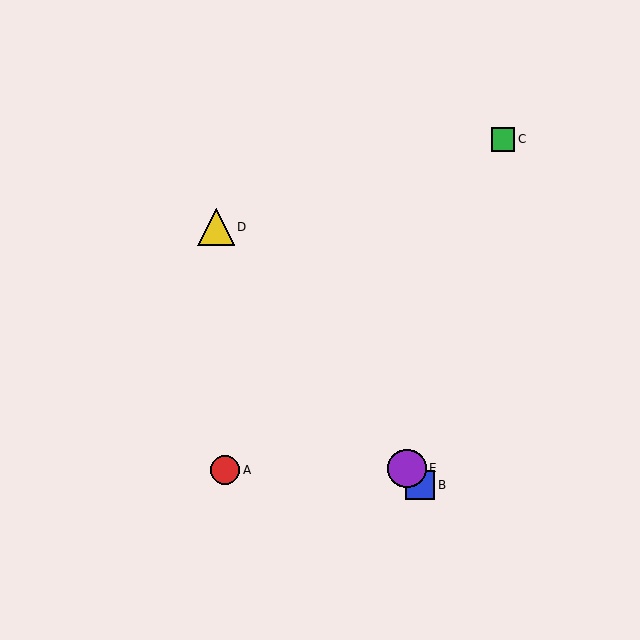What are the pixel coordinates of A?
Object A is at (225, 470).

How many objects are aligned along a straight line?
3 objects (B, D, E) are aligned along a straight line.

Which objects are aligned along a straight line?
Objects B, D, E are aligned along a straight line.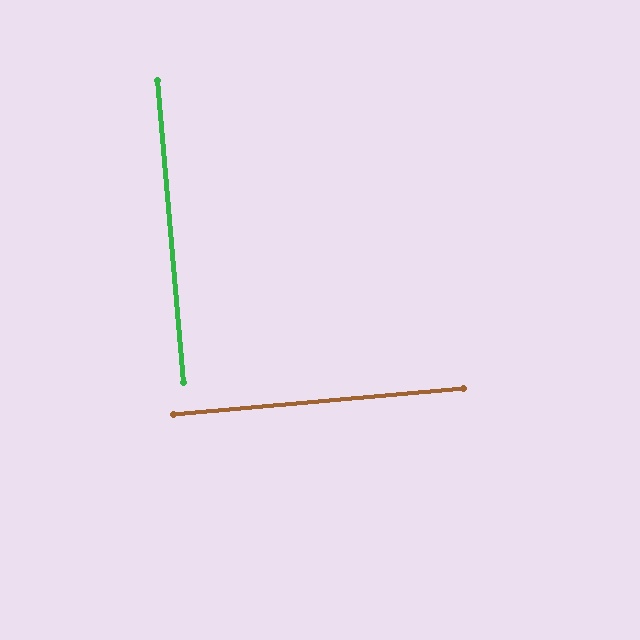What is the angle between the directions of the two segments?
Approximately 90 degrees.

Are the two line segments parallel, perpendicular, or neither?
Perpendicular — they meet at approximately 90°.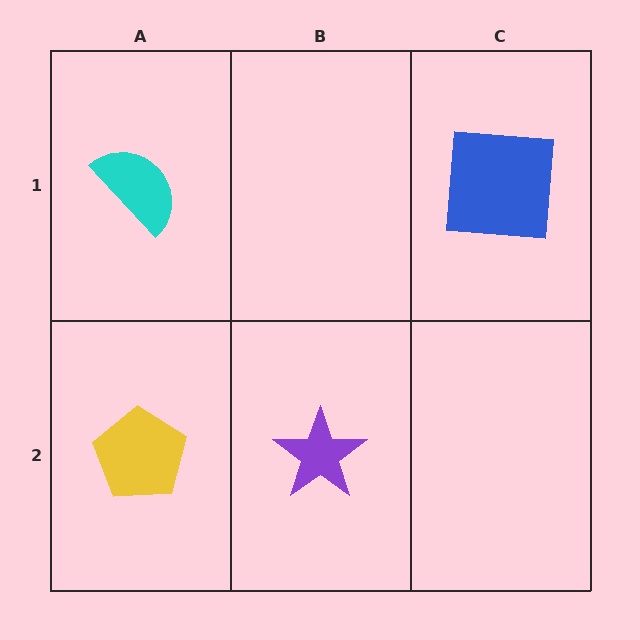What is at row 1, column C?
A blue square.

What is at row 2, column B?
A purple star.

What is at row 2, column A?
A yellow pentagon.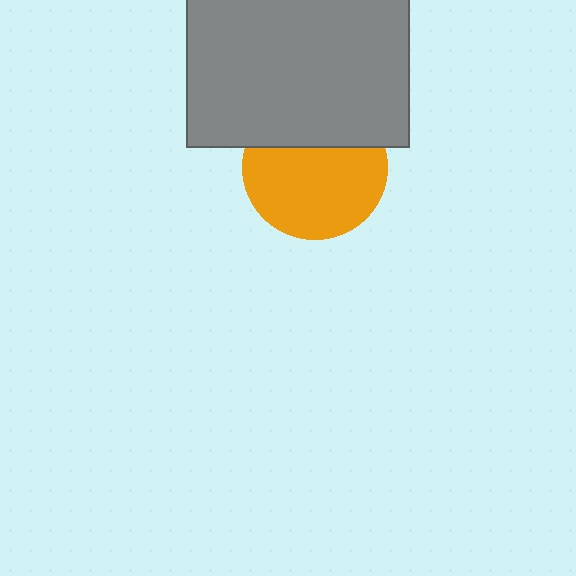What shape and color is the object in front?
The object in front is a gray rectangle.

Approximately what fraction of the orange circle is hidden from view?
Roughly 33% of the orange circle is hidden behind the gray rectangle.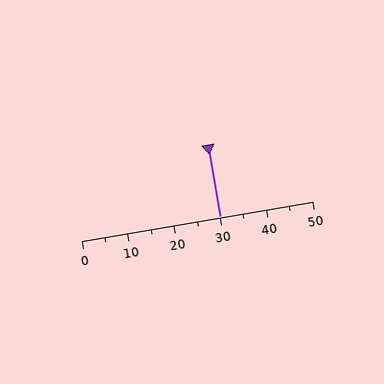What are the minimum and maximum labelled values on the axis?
The axis runs from 0 to 50.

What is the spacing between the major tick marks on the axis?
The major ticks are spaced 10 apart.